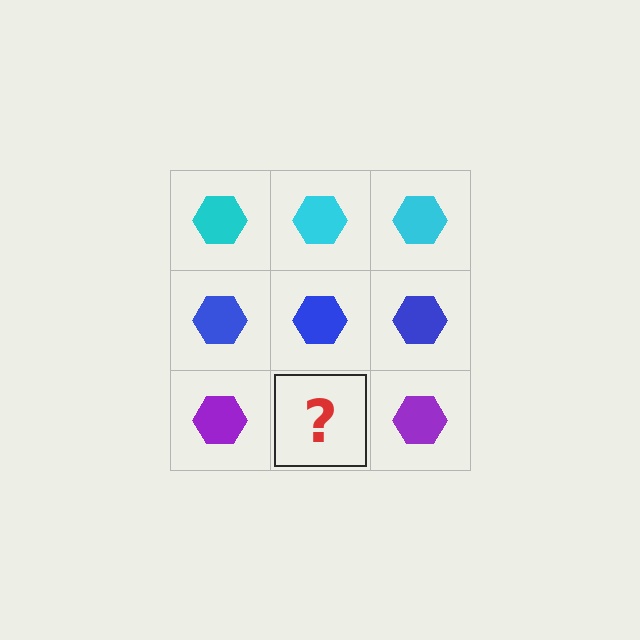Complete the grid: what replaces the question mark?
The question mark should be replaced with a purple hexagon.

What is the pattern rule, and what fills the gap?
The rule is that each row has a consistent color. The gap should be filled with a purple hexagon.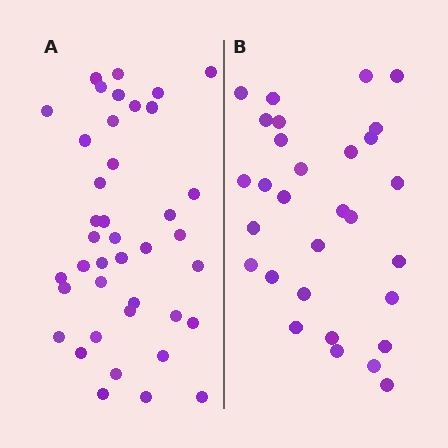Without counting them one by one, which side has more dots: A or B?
Region A (the left region) has more dots.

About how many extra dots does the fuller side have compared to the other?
Region A has roughly 10 or so more dots than region B.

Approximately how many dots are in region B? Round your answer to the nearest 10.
About 30 dots.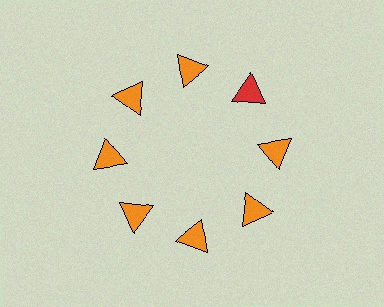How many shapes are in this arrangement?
There are 8 shapes arranged in a ring pattern.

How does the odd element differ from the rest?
It has a different color: red instead of orange.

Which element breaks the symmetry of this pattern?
The red triangle at roughly the 2 o'clock position breaks the symmetry. All other shapes are orange triangles.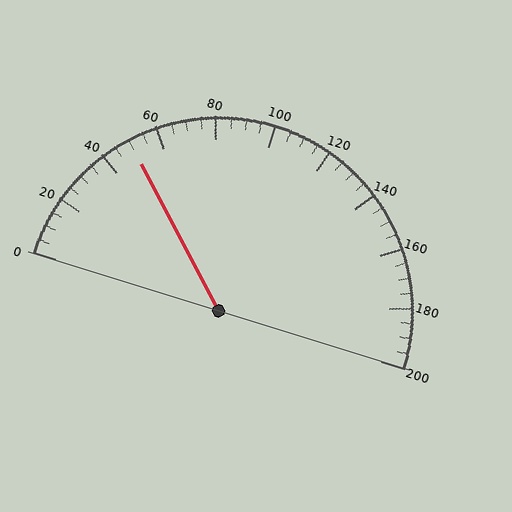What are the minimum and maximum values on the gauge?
The gauge ranges from 0 to 200.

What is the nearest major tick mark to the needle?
The nearest major tick mark is 40.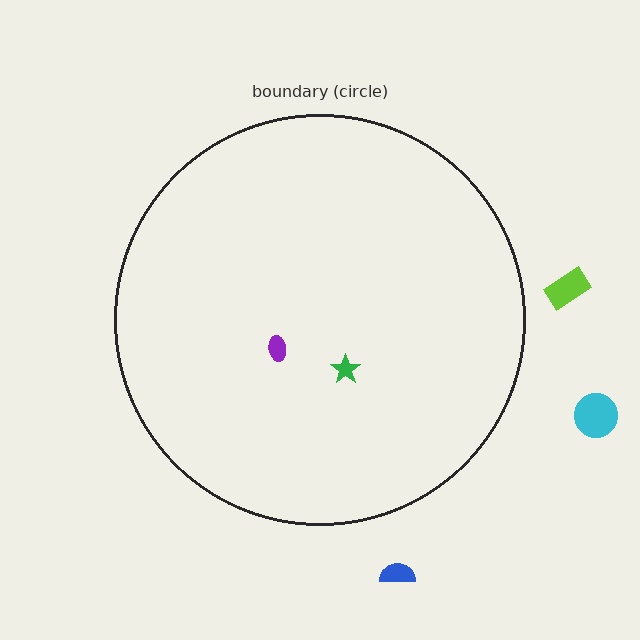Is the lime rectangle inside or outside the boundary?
Outside.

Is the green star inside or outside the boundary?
Inside.